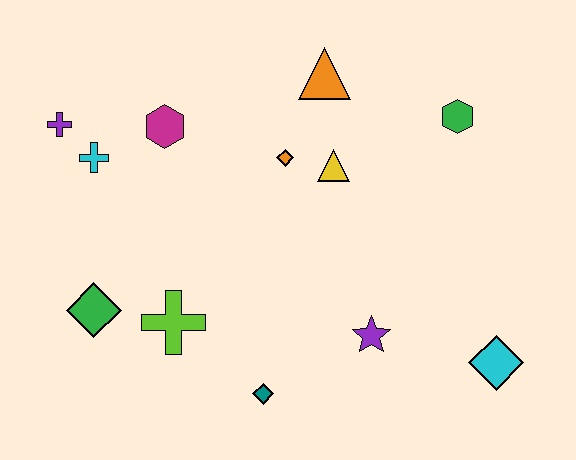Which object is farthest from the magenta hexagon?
The cyan diamond is farthest from the magenta hexagon.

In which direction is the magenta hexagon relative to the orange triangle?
The magenta hexagon is to the left of the orange triangle.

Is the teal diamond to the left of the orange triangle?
Yes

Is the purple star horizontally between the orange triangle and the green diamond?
No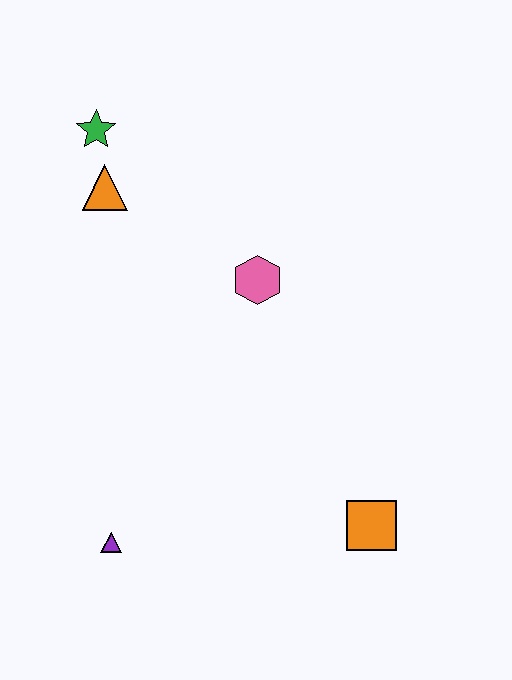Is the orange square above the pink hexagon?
No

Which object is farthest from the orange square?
The green star is farthest from the orange square.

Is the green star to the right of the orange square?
No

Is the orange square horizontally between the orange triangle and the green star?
No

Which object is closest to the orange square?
The purple triangle is closest to the orange square.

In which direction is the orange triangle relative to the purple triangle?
The orange triangle is above the purple triangle.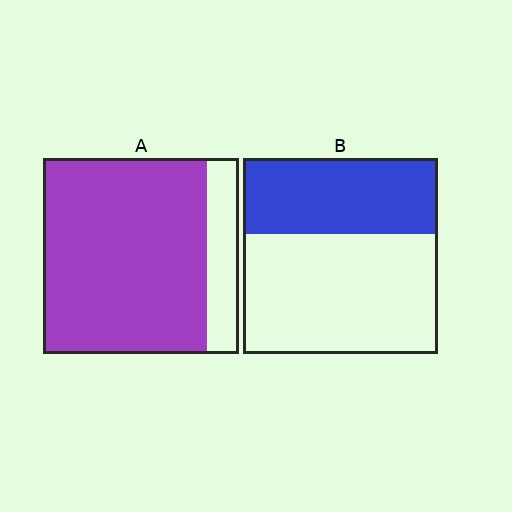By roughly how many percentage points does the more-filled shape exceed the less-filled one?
By roughly 45 percentage points (A over B).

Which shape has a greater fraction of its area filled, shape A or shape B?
Shape A.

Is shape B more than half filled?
No.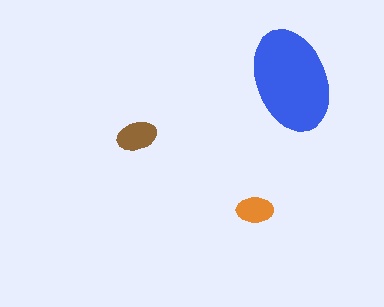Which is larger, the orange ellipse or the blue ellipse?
The blue one.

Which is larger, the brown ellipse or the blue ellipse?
The blue one.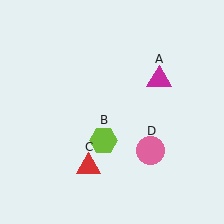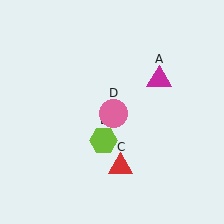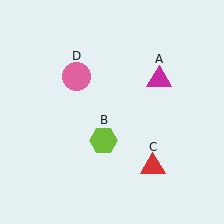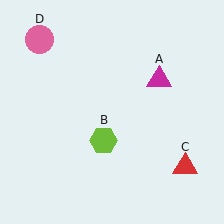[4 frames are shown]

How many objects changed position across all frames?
2 objects changed position: red triangle (object C), pink circle (object D).